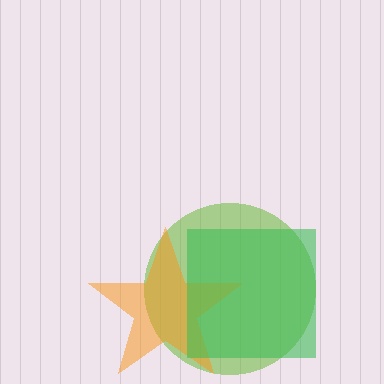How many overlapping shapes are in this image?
There are 3 overlapping shapes in the image.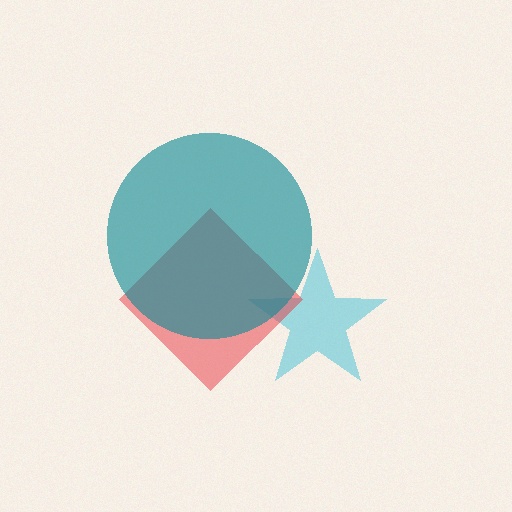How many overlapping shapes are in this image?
There are 3 overlapping shapes in the image.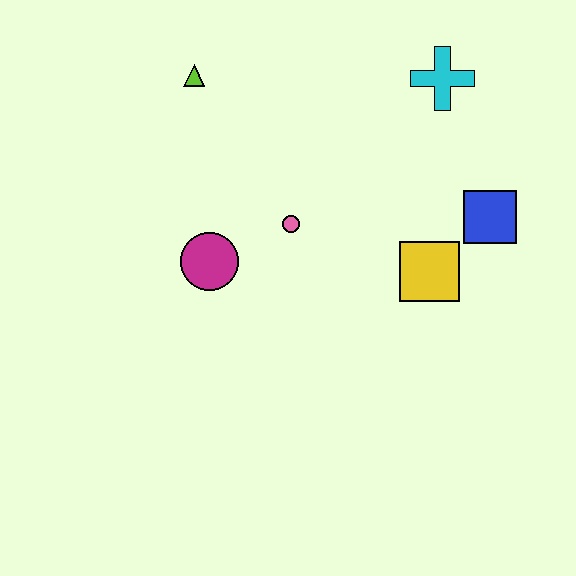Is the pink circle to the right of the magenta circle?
Yes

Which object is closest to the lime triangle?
The pink circle is closest to the lime triangle.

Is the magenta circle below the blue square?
Yes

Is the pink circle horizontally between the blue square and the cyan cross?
No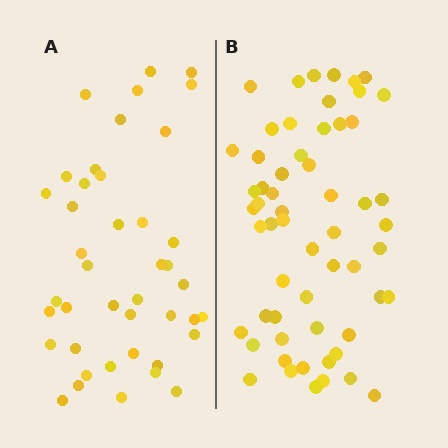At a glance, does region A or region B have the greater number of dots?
Region B (the right region) has more dots.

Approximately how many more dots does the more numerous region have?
Region B has approximately 15 more dots than region A.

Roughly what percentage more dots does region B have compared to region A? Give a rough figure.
About 40% more.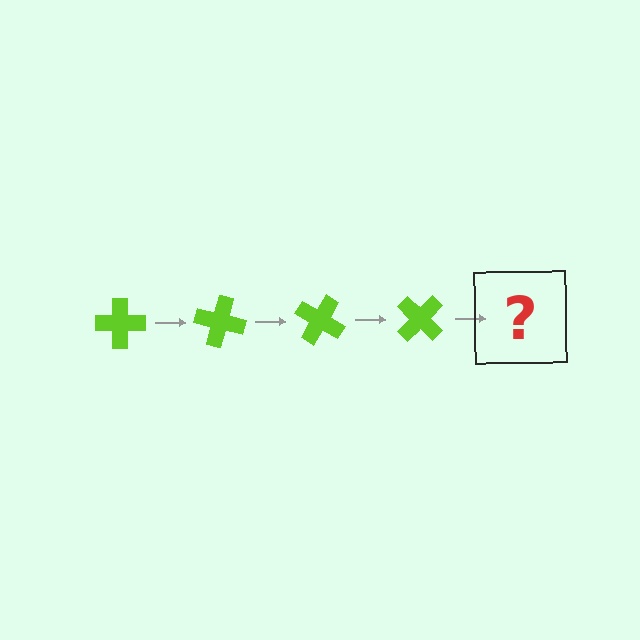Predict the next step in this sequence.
The next step is a lime cross rotated 60 degrees.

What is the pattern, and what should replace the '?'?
The pattern is that the cross rotates 15 degrees each step. The '?' should be a lime cross rotated 60 degrees.